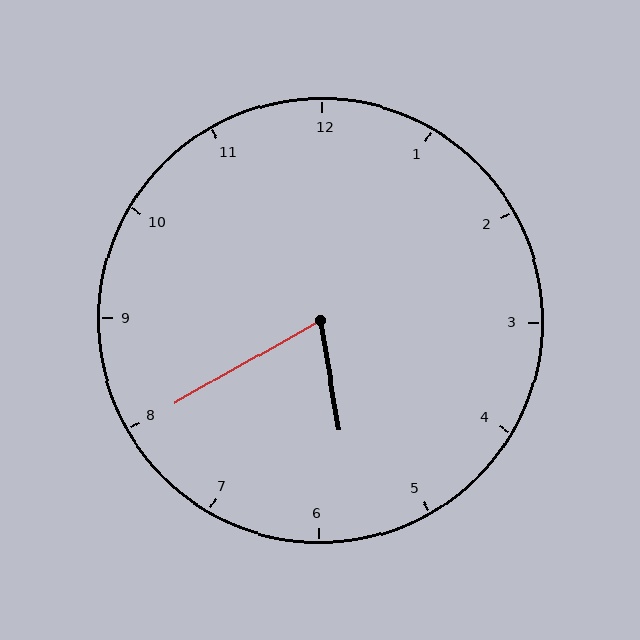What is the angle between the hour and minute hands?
Approximately 70 degrees.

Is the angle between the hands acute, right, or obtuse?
It is acute.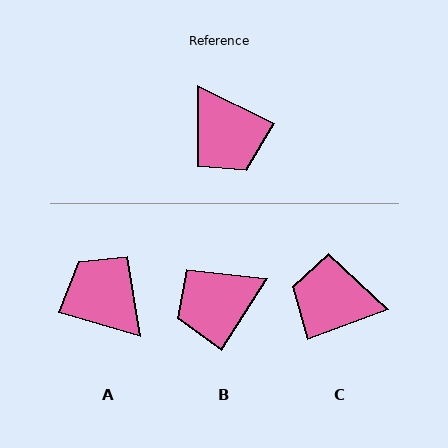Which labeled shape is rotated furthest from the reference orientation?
A, about 170 degrees away.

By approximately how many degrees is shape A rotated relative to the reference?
Approximately 170 degrees clockwise.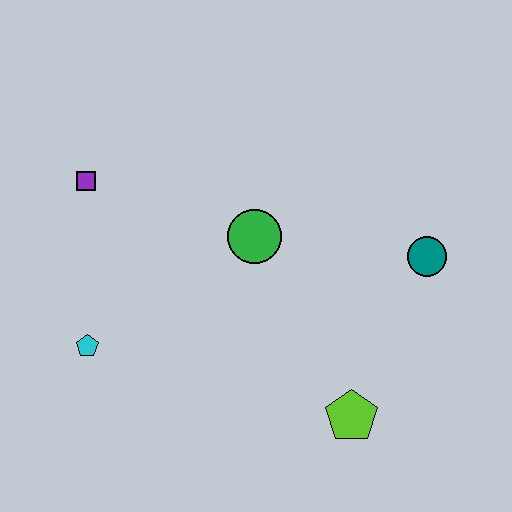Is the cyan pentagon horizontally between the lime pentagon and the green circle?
No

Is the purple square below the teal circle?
No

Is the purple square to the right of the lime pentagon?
No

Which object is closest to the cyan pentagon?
The purple square is closest to the cyan pentagon.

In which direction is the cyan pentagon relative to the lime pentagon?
The cyan pentagon is to the left of the lime pentagon.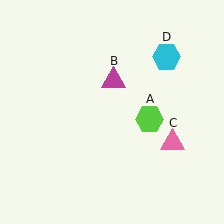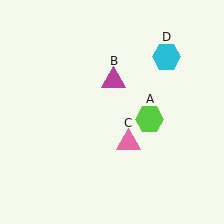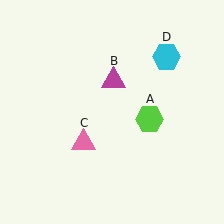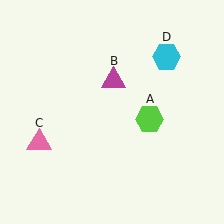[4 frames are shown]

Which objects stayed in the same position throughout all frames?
Lime hexagon (object A) and magenta triangle (object B) and cyan hexagon (object D) remained stationary.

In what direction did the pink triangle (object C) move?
The pink triangle (object C) moved left.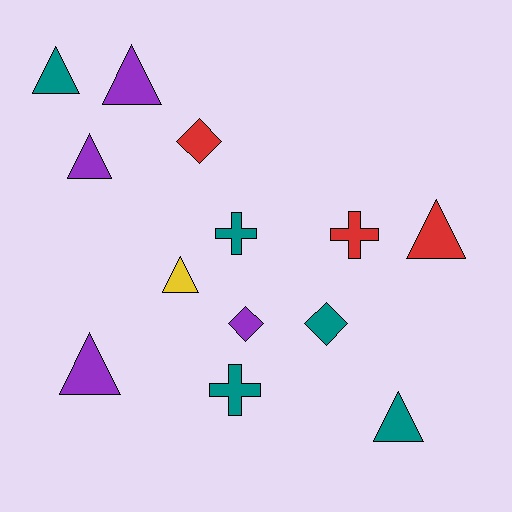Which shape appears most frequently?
Triangle, with 7 objects.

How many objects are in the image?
There are 13 objects.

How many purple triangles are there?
There are 3 purple triangles.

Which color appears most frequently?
Teal, with 5 objects.